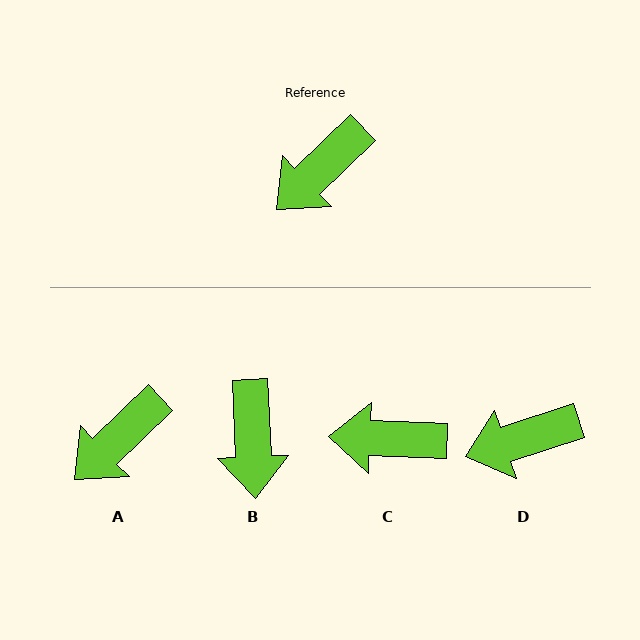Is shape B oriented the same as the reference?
No, it is off by about 49 degrees.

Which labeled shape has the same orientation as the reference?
A.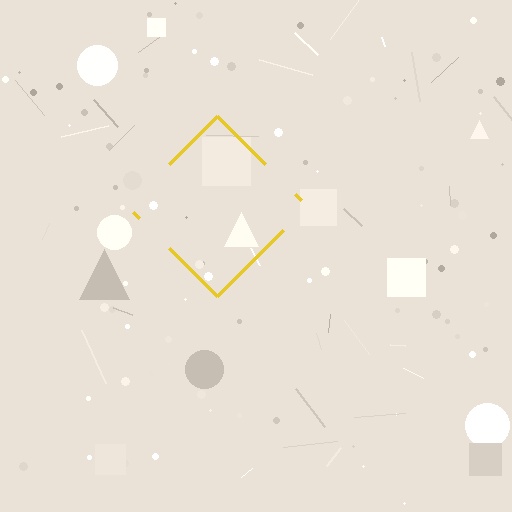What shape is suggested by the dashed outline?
The dashed outline suggests a diamond.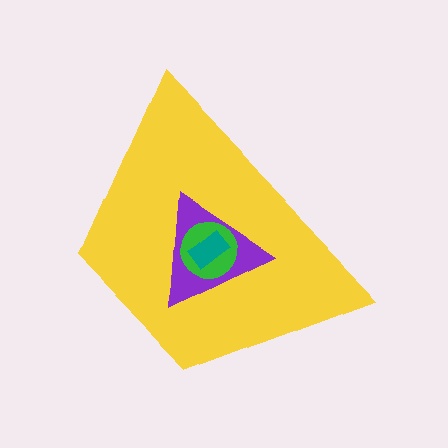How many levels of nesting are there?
4.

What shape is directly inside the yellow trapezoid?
The purple triangle.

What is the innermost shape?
The teal rectangle.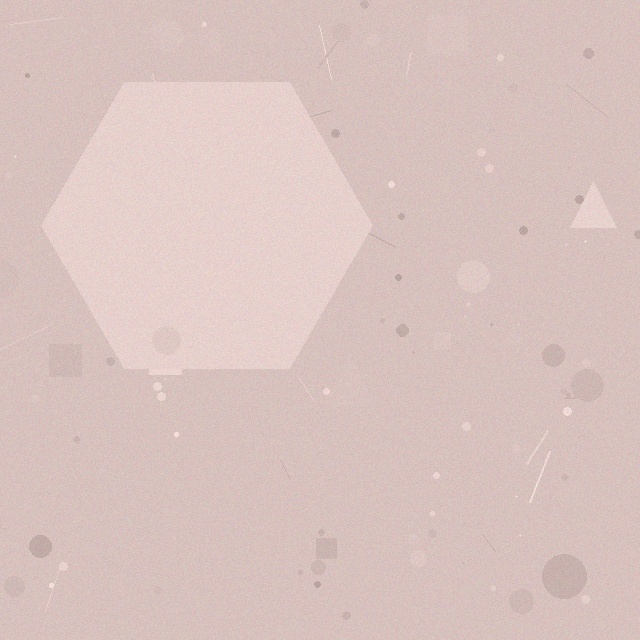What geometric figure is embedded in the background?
A hexagon is embedded in the background.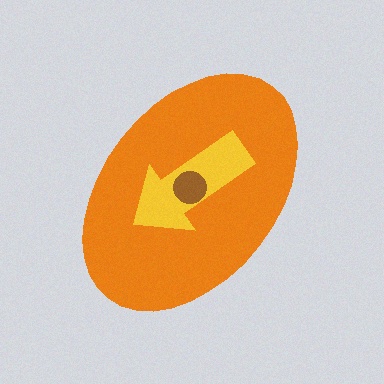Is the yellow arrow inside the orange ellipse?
Yes.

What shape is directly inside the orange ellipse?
The yellow arrow.